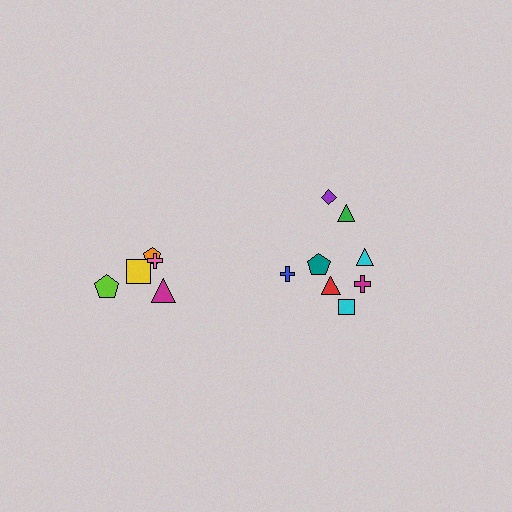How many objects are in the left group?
There are 5 objects.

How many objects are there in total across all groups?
There are 13 objects.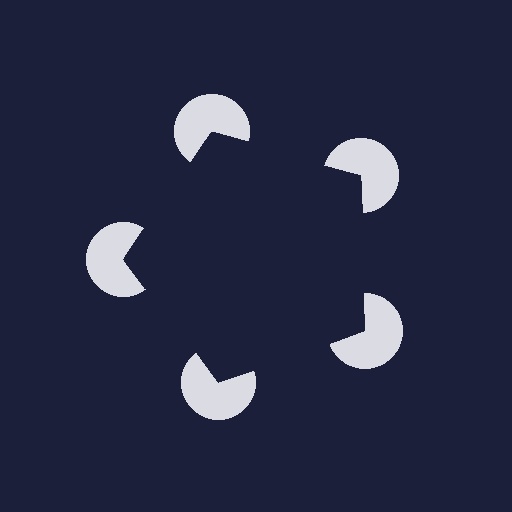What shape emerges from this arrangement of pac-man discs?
An illusory pentagon — its edges are inferred from the aligned wedge cuts in the pac-man discs, not physically drawn.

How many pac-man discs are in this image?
There are 5 — one at each vertex of the illusory pentagon.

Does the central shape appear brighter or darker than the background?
It typically appears slightly darker than the background, even though no actual brightness change is drawn.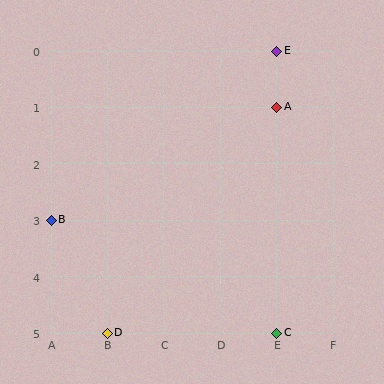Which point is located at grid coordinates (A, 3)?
Point B is at (A, 3).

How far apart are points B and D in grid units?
Points B and D are 1 column and 2 rows apart (about 2.2 grid units diagonally).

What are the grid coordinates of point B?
Point B is at grid coordinates (A, 3).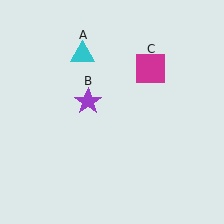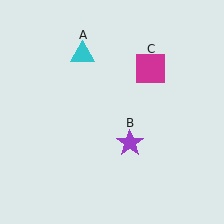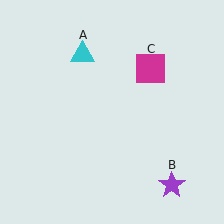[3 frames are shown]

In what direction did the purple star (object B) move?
The purple star (object B) moved down and to the right.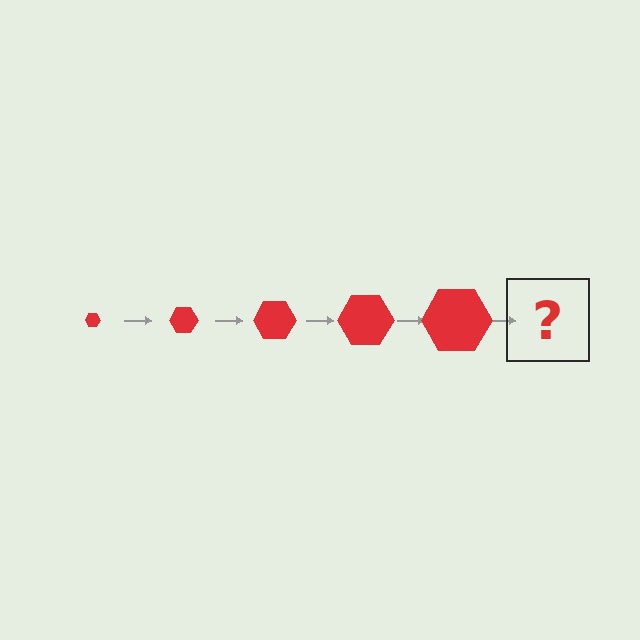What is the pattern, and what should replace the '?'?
The pattern is that the hexagon gets progressively larger each step. The '?' should be a red hexagon, larger than the previous one.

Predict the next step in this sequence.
The next step is a red hexagon, larger than the previous one.